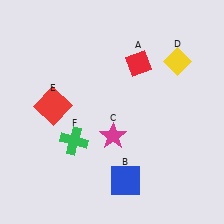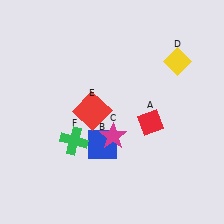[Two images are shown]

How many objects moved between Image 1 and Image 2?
3 objects moved between the two images.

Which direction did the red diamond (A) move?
The red diamond (A) moved down.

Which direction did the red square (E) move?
The red square (E) moved right.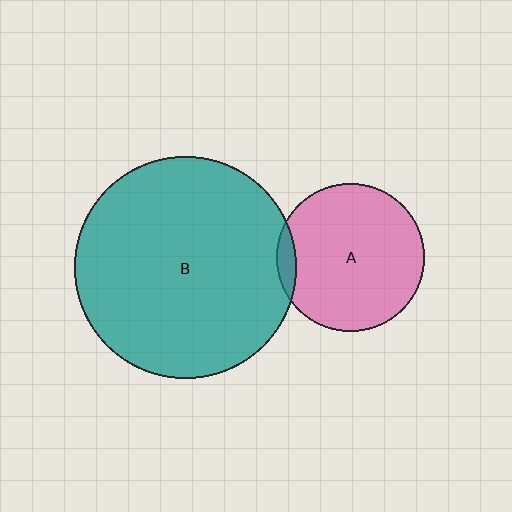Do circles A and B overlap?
Yes.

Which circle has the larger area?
Circle B (teal).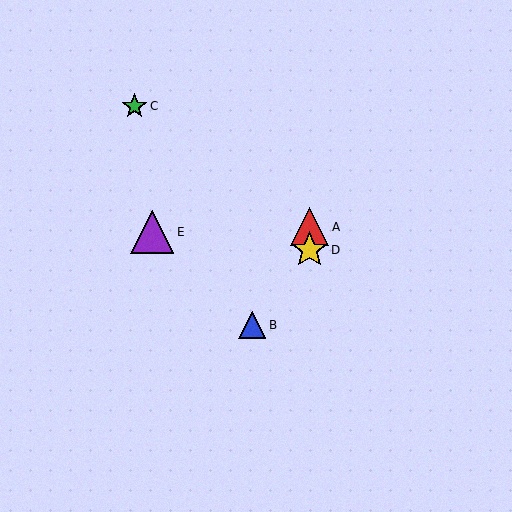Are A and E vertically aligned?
No, A is at x≈309 and E is at x≈152.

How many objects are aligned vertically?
2 objects (A, D) are aligned vertically.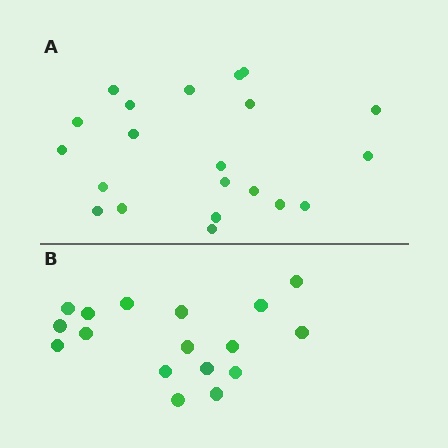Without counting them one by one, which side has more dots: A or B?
Region A (the top region) has more dots.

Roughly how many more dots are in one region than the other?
Region A has about 4 more dots than region B.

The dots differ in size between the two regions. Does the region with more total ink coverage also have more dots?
No. Region B has more total ink coverage because its dots are larger, but region A actually contains more individual dots. Total area can be misleading — the number of items is what matters here.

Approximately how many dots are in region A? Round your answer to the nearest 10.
About 20 dots. (The exact count is 21, which rounds to 20.)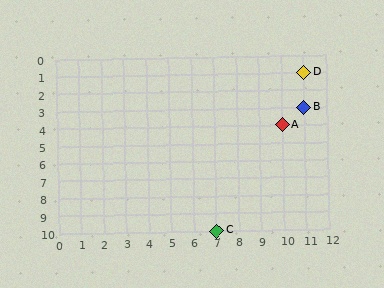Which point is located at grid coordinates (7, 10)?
Point C is at (7, 10).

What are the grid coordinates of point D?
Point D is at grid coordinates (11, 1).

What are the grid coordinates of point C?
Point C is at grid coordinates (7, 10).